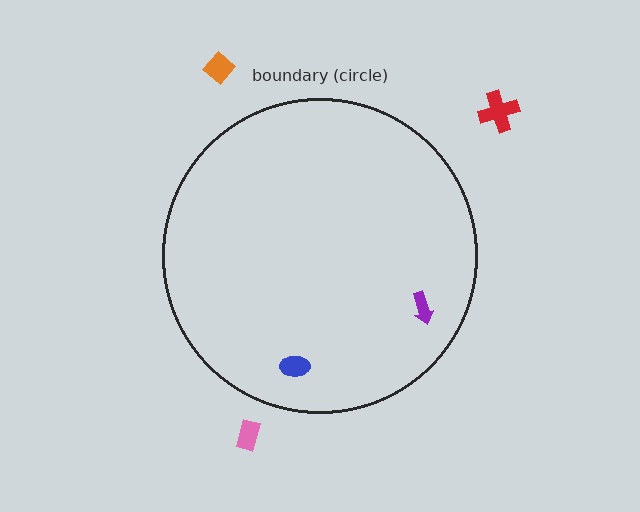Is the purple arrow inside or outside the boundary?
Inside.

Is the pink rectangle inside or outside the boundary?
Outside.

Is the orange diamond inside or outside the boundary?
Outside.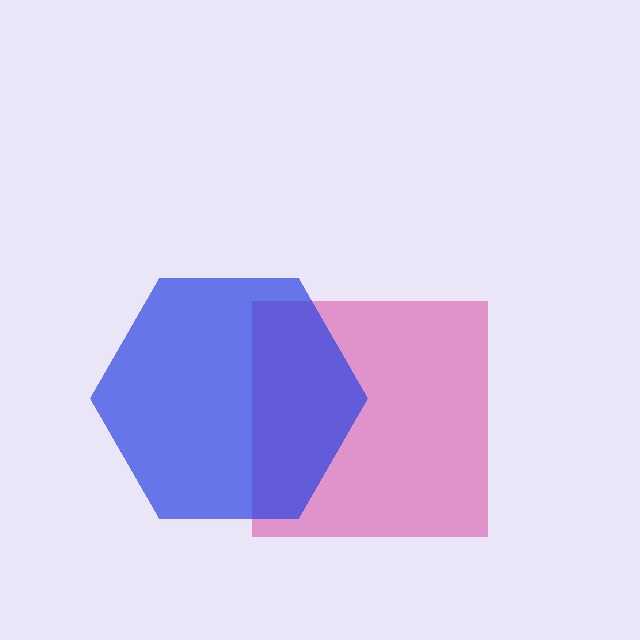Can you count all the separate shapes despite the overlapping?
Yes, there are 2 separate shapes.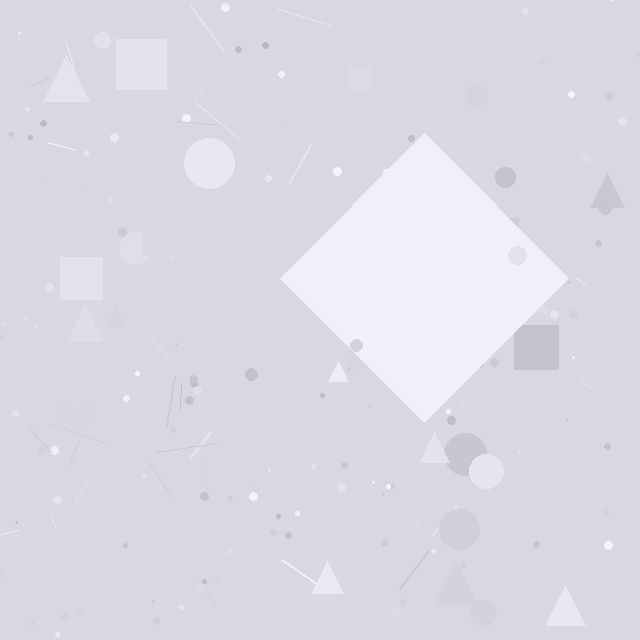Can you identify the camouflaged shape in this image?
The camouflaged shape is a diamond.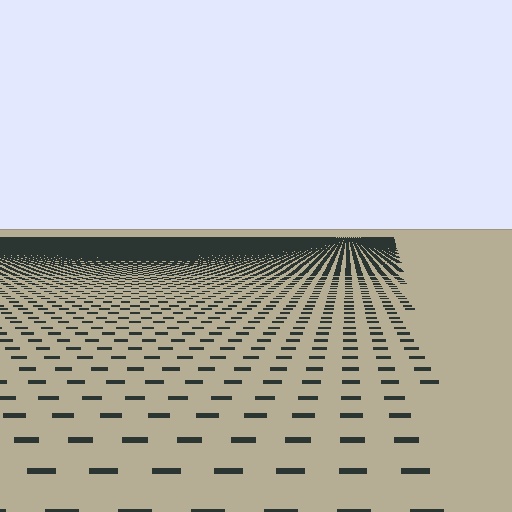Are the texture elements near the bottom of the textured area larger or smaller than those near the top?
Larger. Near the bottom, elements are closer to the viewer and appear at a bigger on-screen size.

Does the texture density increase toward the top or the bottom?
Density increases toward the top.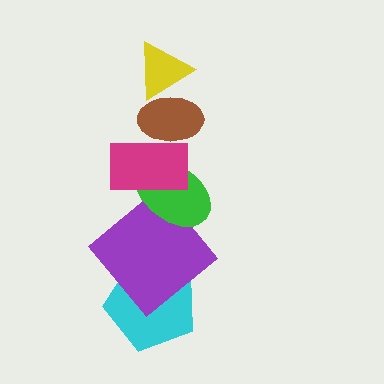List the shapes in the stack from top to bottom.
From top to bottom: the yellow triangle, the brown ellipse, the magenta rectangle, the green ellipse, the purple diamond, the cyan pentagon.